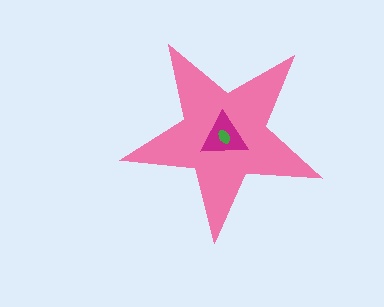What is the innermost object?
The green ellipse.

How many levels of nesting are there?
3.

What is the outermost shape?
The pink star.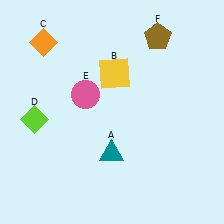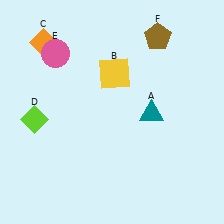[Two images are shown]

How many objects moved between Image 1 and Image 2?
2 objects moved between the two images.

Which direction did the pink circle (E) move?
The pink circle (E) moved up.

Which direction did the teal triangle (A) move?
The teal triangle (A) moved right.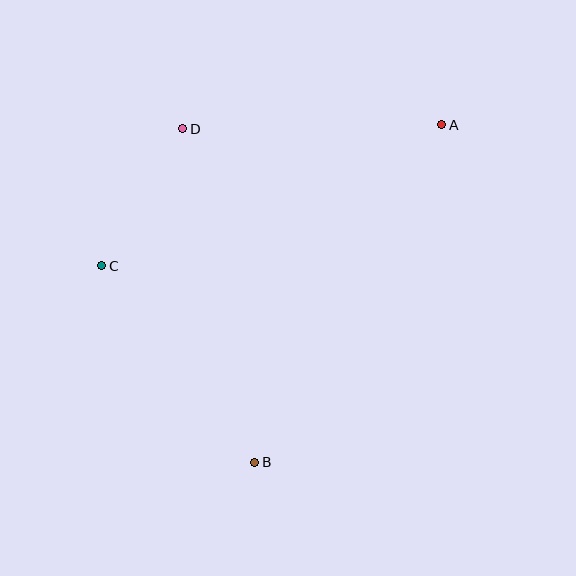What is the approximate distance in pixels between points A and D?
The distance between A and D is approximately 259 pixels.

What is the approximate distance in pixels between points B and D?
The distance between B and D is approximately 341 pixels.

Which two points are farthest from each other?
Points A and B are farthest from each other.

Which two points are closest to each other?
Points C and D are closest to each other.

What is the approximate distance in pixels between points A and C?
The distance between A and C is approximately 368 pixels.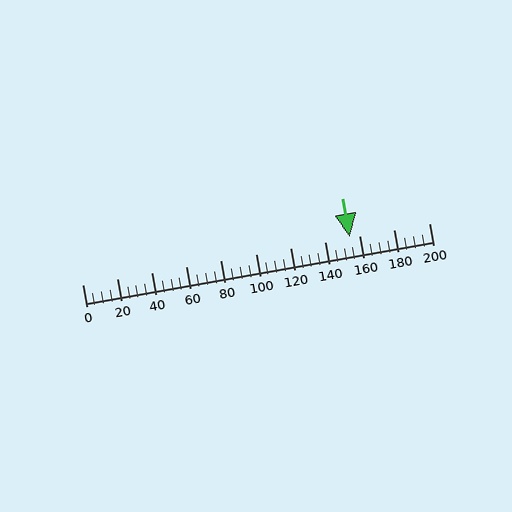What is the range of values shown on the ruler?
The ruler shows values from 0 to 200.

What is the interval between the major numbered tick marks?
The major tick marks are spaced 20 units apart.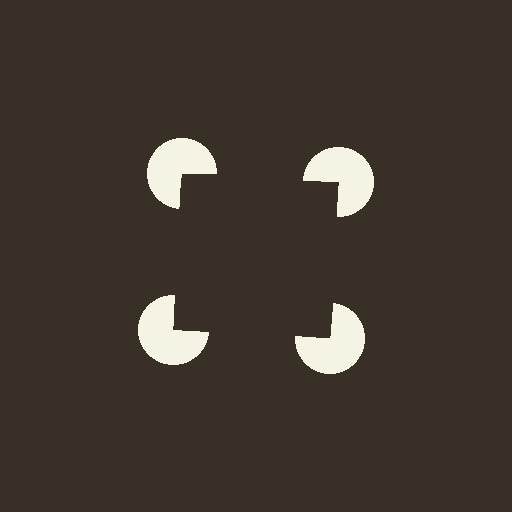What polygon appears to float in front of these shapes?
An illusory square — its edges are inferred from the aligned wedge cuts in the pac-man discs, not physically drawn.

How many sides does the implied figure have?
4 sides.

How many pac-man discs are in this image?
There are 4 — one at each vertex of the illusory square.